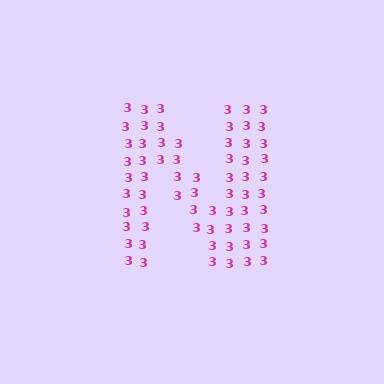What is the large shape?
The large shape is the letter N.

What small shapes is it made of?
It is made of small digit 3's.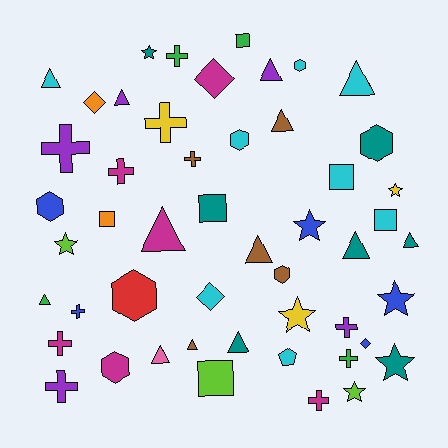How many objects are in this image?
There are 50 objects.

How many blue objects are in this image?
There are 5 blue objects.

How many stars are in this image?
There are 8 stars.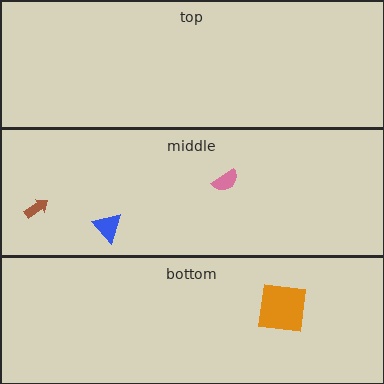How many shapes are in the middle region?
3.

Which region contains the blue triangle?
The middle region.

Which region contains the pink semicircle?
The middle region.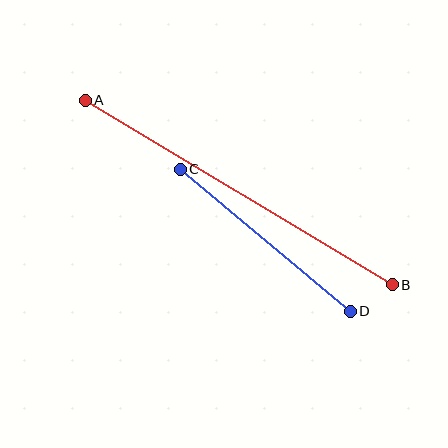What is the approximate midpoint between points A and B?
The midpoint is at approximately (239, 192) pixels.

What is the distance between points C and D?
The distance is approximately 222 pixels.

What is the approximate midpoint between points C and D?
The midpoint is at approximately (265, 240) pixels.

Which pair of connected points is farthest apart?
Points A and B are farthest apart.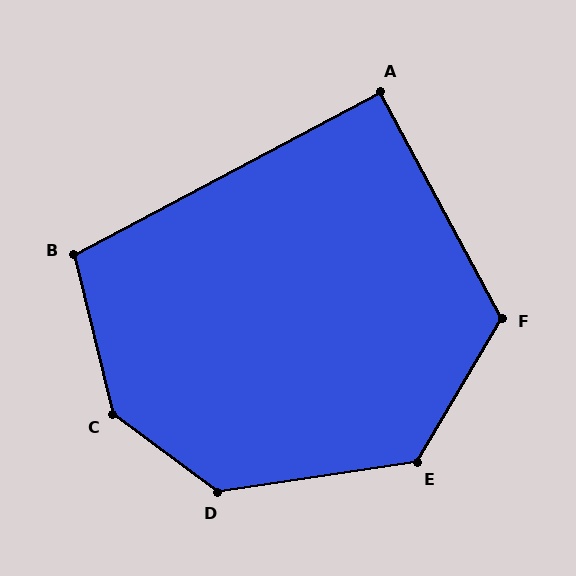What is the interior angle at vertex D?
Approximately 135 degrees (obtuse).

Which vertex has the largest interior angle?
C, at approximately 140 degrees.